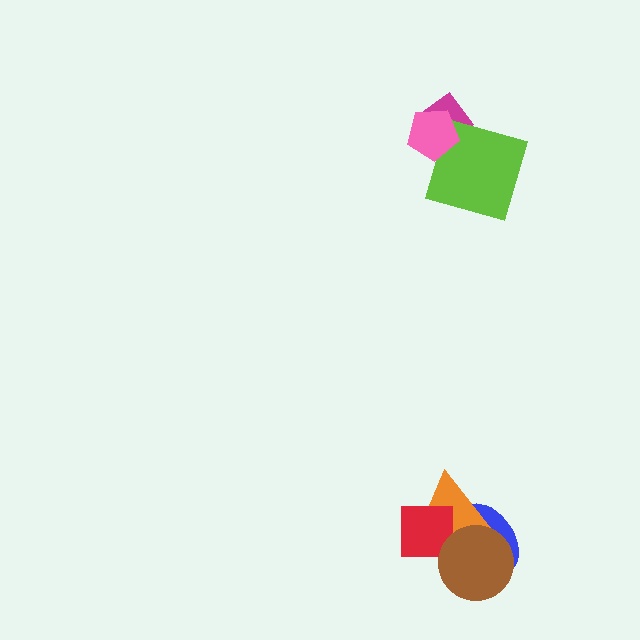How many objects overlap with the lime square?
2 objects overlap with the lime square.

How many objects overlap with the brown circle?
2 objects overlap with the brown circle.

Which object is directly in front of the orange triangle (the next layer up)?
The red square is directly in front of the orange triangle.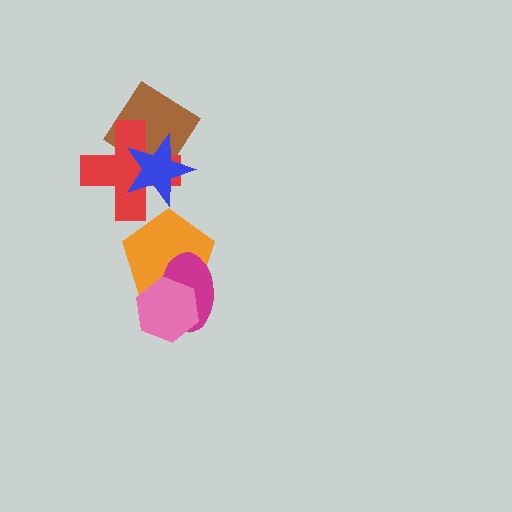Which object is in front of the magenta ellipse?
The pink hexagon is in front of the magenta ellipse.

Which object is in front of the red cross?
The blue star is in front of the red cross.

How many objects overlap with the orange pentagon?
2 objects overlap with the orange pentagon.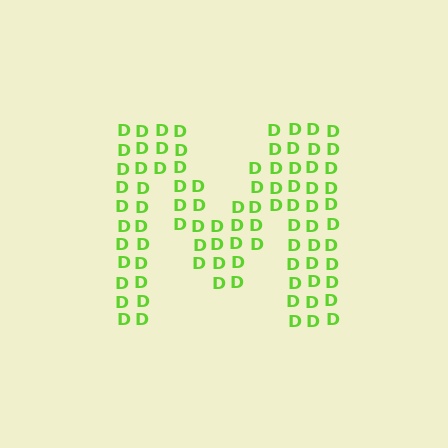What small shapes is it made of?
It is made of small letter D's.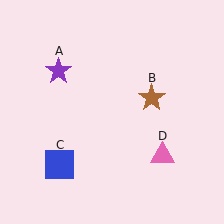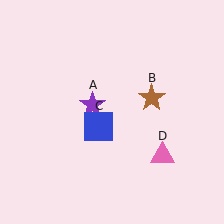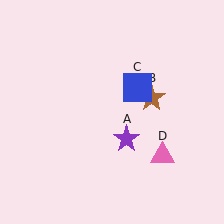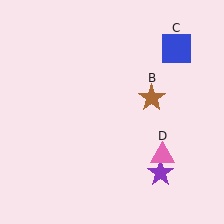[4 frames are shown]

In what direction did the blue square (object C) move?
The blue square (object C) moved up and to the right.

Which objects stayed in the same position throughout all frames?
Brown star (object B) and pink triangle (object D) remained stationary.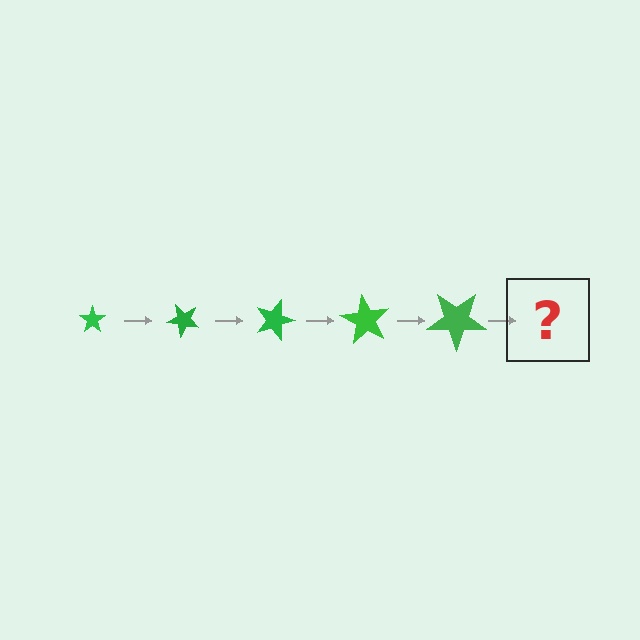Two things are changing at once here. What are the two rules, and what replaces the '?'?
The two rules are that the star grows larger each step and it rotates 45 degrees each step. The '?' should be a star, larger than the previous one and rotated 225 degrees from the start.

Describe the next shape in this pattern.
It should be a star, larger than the previous one and rotated 225 degrees from the start.